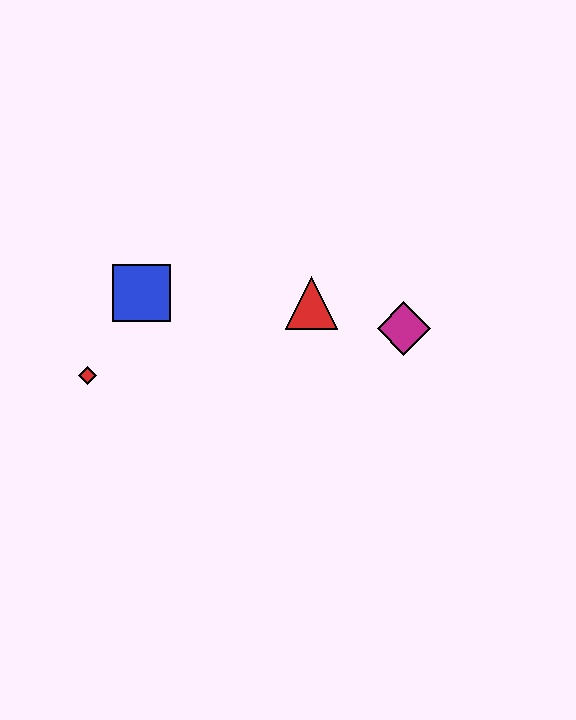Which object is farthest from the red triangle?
The red diamond is farthest from the red triangle.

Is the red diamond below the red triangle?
Yes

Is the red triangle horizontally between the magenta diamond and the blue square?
Yes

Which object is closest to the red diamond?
The blue square is closest to the red diamond.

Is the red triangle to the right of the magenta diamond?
No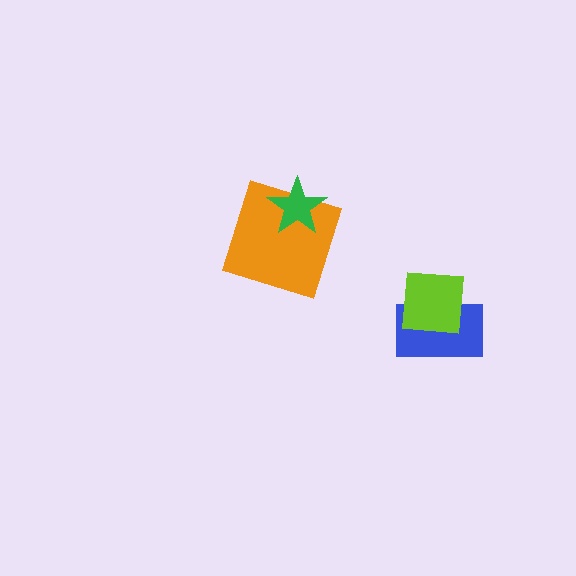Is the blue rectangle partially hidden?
Yes, it is partially covered by another shape.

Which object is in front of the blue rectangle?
The lime square is in front of the blue rectangle.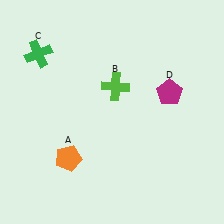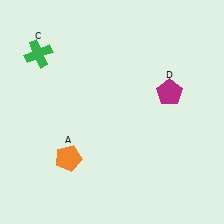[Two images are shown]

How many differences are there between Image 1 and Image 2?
There is 1 difference between the two images.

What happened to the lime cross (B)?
The lime cross (B) was removed in Image 2. It was in the top-right area of Image 1.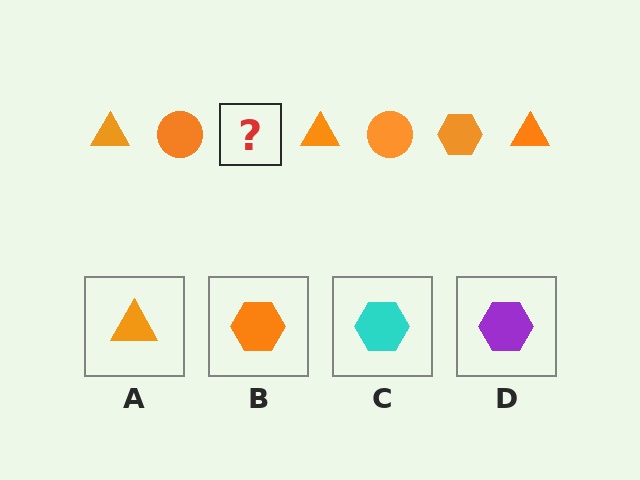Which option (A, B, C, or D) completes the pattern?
B.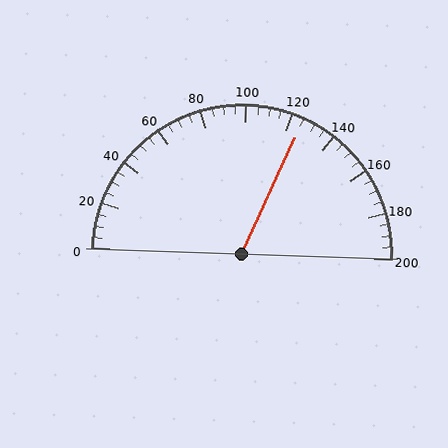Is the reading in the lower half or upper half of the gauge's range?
The reading is in the upper half of the range (0 to 200).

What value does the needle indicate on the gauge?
The needle indicates approximately 125.